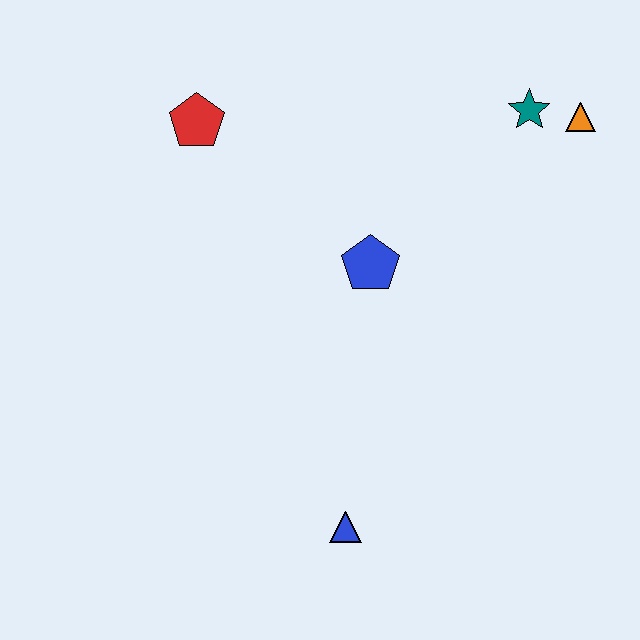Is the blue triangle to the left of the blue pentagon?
Yes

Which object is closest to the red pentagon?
The blue pentagon is closest to the red pentagon.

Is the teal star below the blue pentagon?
No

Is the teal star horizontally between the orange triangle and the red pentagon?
Yes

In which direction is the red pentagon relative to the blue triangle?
The red pentagon is above the blue triangle.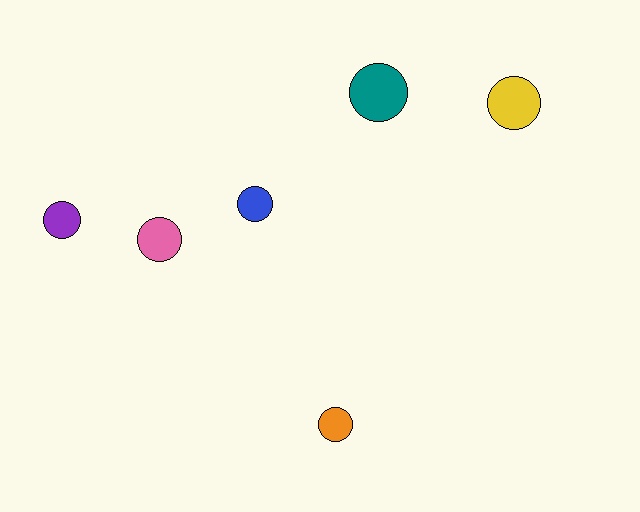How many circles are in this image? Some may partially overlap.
There are 6 circles.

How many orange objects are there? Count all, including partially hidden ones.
There is 1 orange object.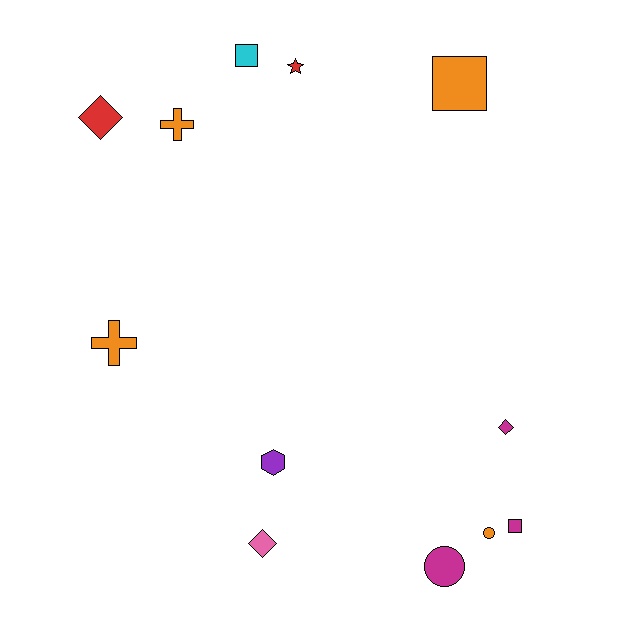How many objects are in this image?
There are 12 objects.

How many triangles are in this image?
There are no triangles.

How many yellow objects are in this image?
There are no yellow objects.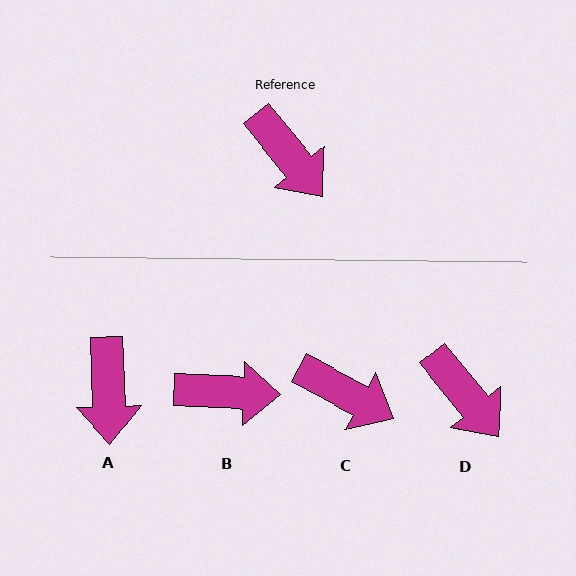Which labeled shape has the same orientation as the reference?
D.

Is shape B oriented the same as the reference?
No, it is off by about 49 degrees.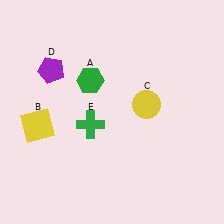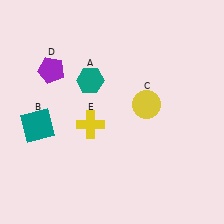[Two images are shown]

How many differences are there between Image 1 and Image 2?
There are 3 differences between the two images.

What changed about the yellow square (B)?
In Image 1, B is yellow. In Image 2, it changed to teal.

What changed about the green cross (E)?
In Image 1, E is green. In Image 2, it changed to yellow.